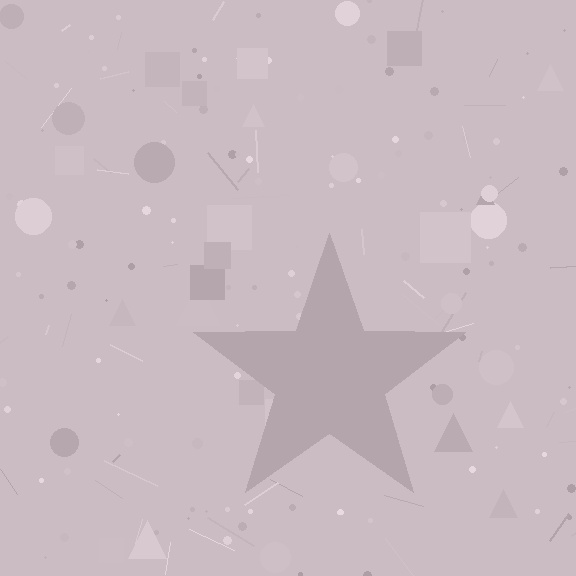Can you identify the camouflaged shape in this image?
The camouflaged shape is a star.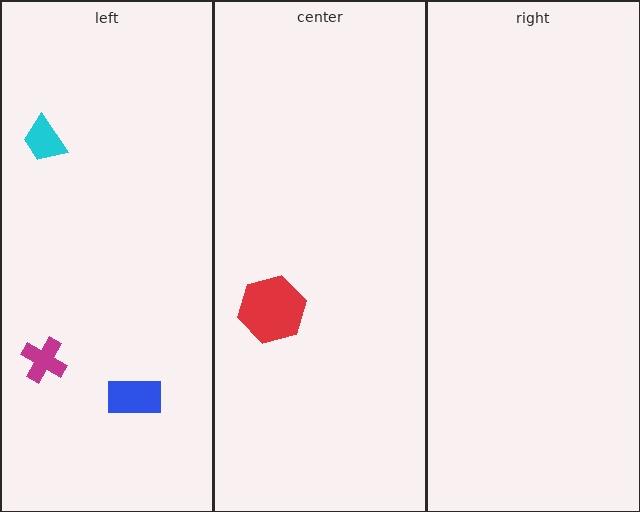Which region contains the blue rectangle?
The left region.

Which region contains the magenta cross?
The left region.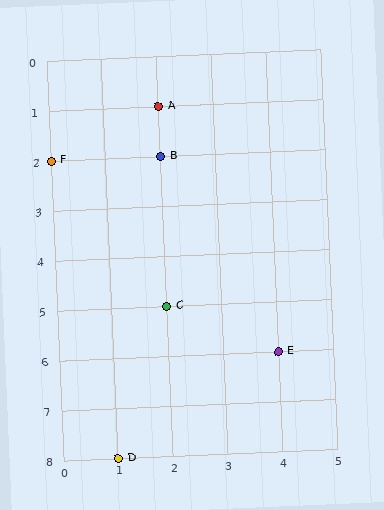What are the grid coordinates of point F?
Point F is at grid coordinates (0, 2).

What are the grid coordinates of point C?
Point C is at grid coordinates (2, 5).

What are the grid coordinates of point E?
Point E is at grid coordinates (4, 6).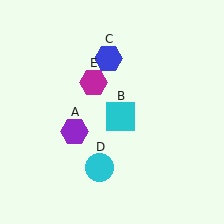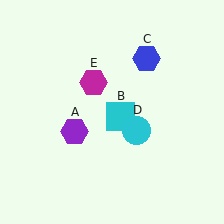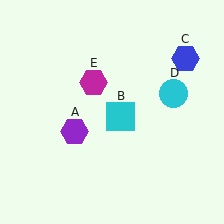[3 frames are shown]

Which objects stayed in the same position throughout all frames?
Purple hexagon (object A) and cyan square (object B) and magenta hexagon (object E) remained stationary.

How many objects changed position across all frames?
2 objects changed position: blue hexagon (object C), cyan circle (object D).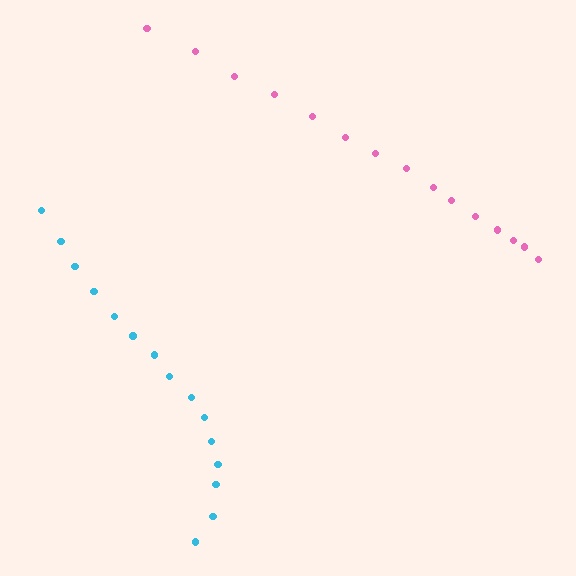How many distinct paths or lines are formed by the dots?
There are 2 distinct paths.